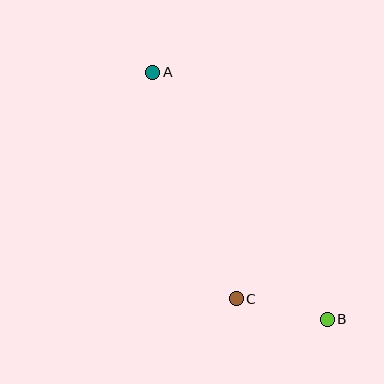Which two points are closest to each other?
Points B and C are closest to each other.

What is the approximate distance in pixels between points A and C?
The distance between A and C is approximately 241 pixels.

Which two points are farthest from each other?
Points A and B are farthest from each other.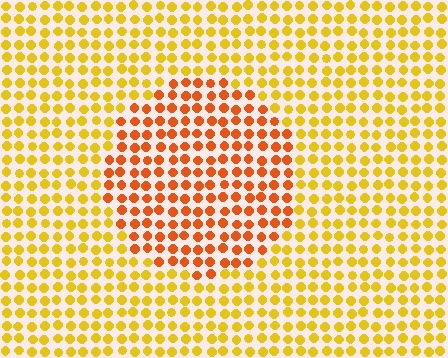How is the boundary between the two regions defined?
The boundary is defined purely by a slight shift in hue (about 33 degrees). Spacing, size, and orientation are identical on both sides.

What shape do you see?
I see a circle.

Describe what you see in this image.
The image is filled with small yellow elements in a uniform arrangement. A circle-shaped region is visible where the elements are tinted to a slightly different hue, forming a subtle color boundary.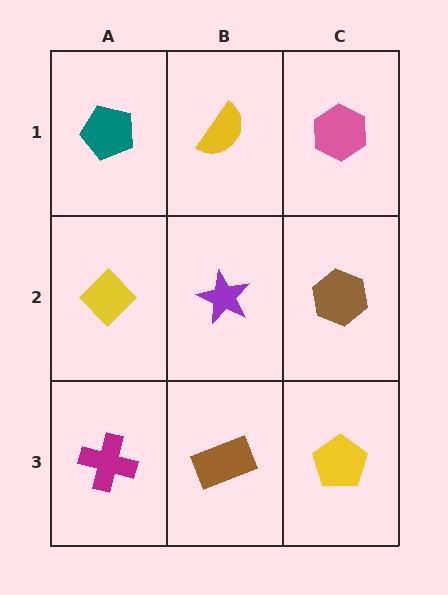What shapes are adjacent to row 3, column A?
A yellow diamond (row 2, column A), a brown rectangle (row 3, column B).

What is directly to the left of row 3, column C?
A brown rectangle.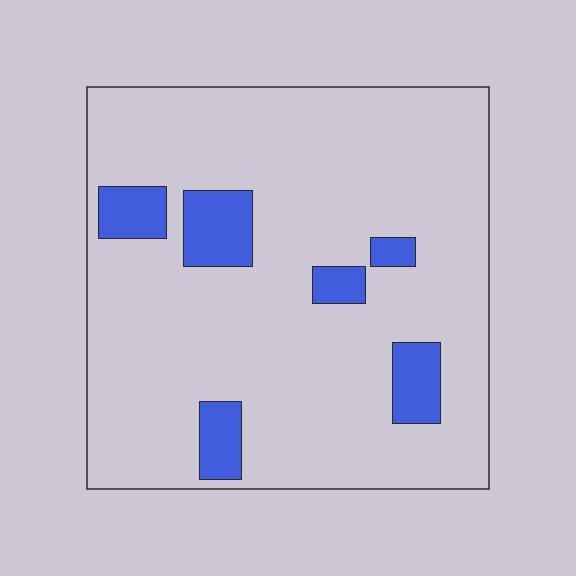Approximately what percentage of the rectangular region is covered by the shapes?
Approximately 10%.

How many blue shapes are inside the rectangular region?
6.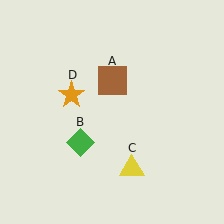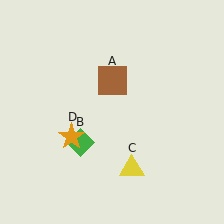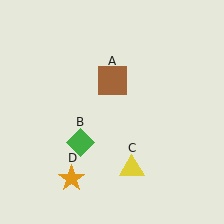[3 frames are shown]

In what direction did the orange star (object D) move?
The orange star (object D) moved down.